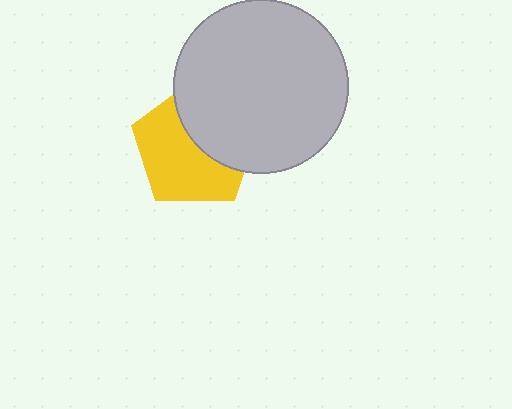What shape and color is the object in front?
The object in front is a light gray circle.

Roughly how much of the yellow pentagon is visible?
About half of it is visible (roughly 58%).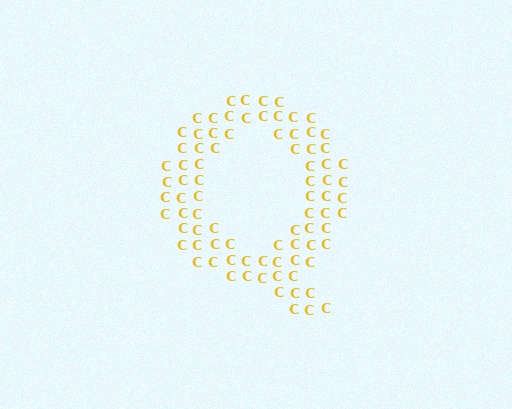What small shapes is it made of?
It is made of small letter C's.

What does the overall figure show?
The overall figure shows the letter Q.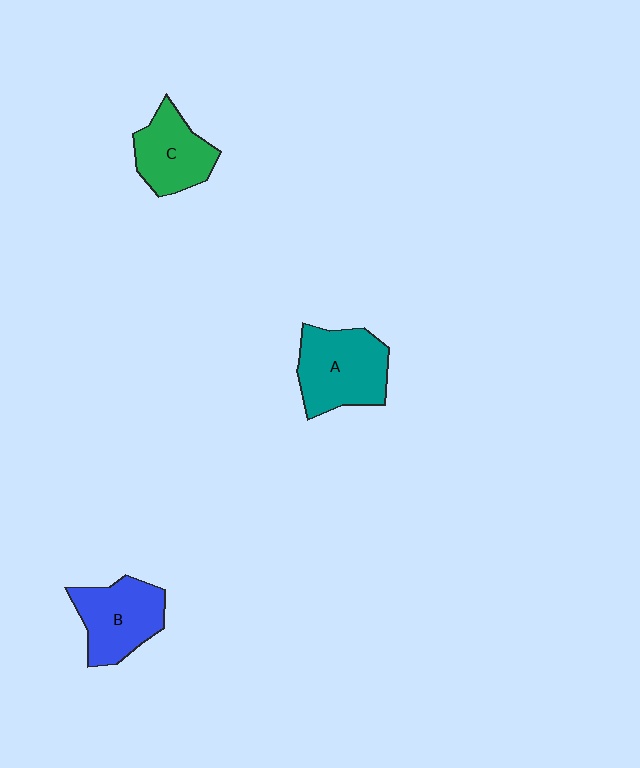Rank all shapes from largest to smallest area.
From largest to smallest: A (teal), B (blue), C (green).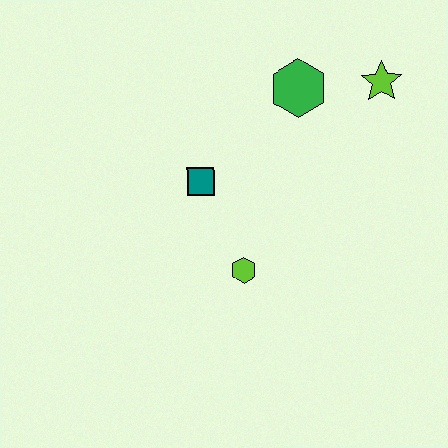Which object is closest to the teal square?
The lime hexagon is closest to the teal square.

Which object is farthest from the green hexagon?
The lime hexagon is farthest from the green hexagon.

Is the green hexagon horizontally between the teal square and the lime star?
Yes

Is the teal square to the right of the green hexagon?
No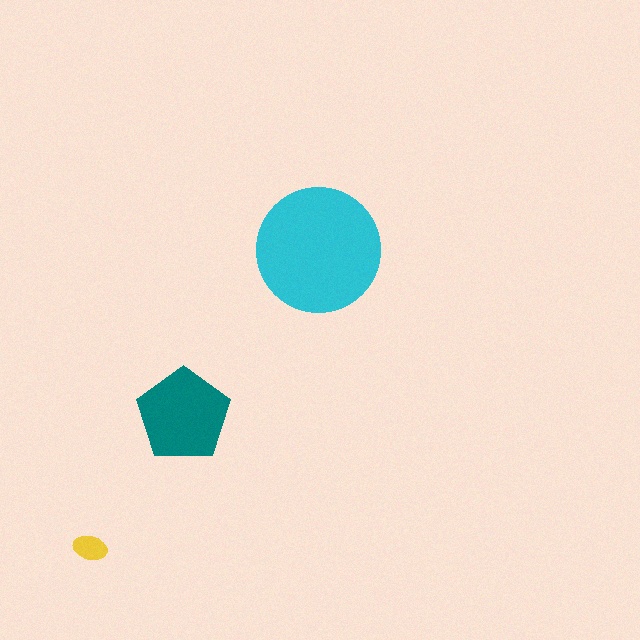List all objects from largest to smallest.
The cyan circle, the teal pentagon, the yellow ellipse.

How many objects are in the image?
There are 3 objects in the image.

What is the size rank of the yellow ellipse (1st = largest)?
3rd.